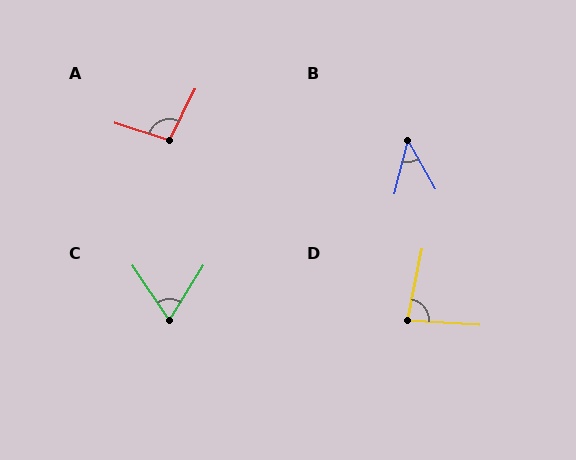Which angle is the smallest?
B, at approximately 44 degrees.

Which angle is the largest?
A, at approximately 98 degrees.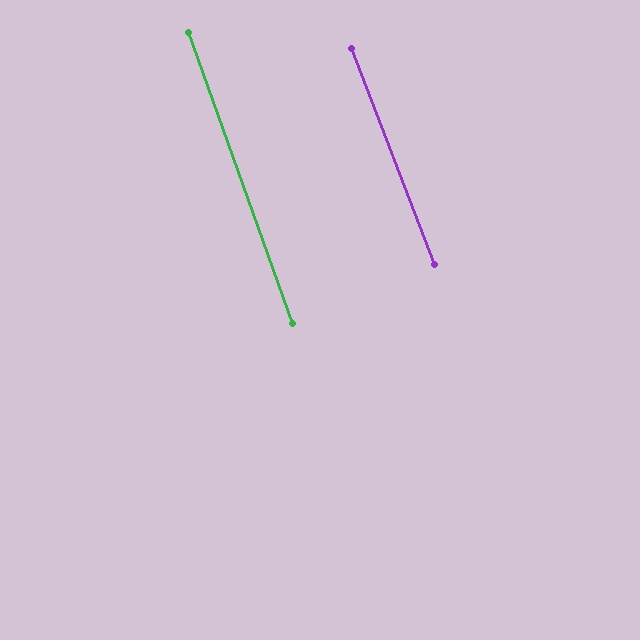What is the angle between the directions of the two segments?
Approximately 1 degree.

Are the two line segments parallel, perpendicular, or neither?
Parallel — their directions differ by only 1.0°.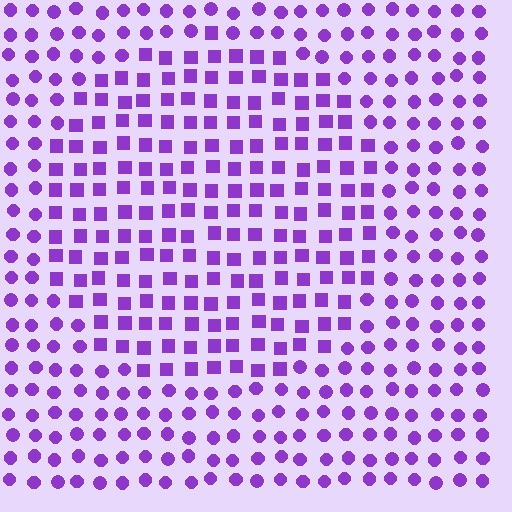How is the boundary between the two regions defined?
The boundary is defined by a change in element shape: squares inside vs. circles outside. All elements share the same color and spacing.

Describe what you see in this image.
The image is filled with small purple elements arranged in a uniform grid. A circle-shaped region contains squares, while the surrounding area contains circles. The boundary is defined purely by the change in element shape.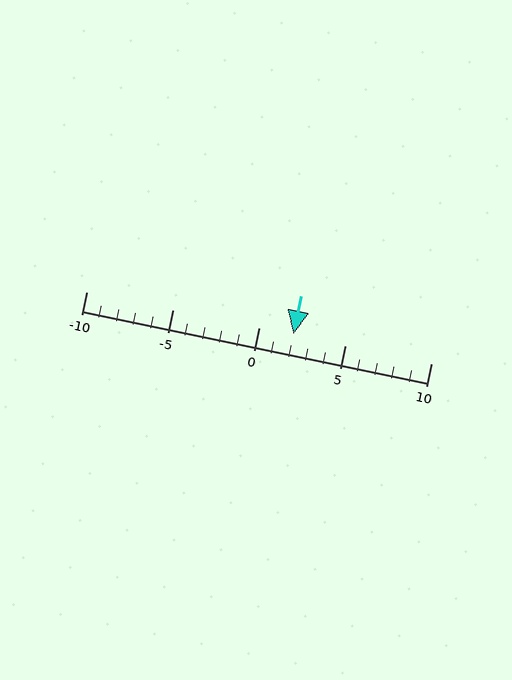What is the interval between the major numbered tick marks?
The major tick marks are spaced 5 units apart.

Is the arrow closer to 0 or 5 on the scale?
The arrow is closer to 0.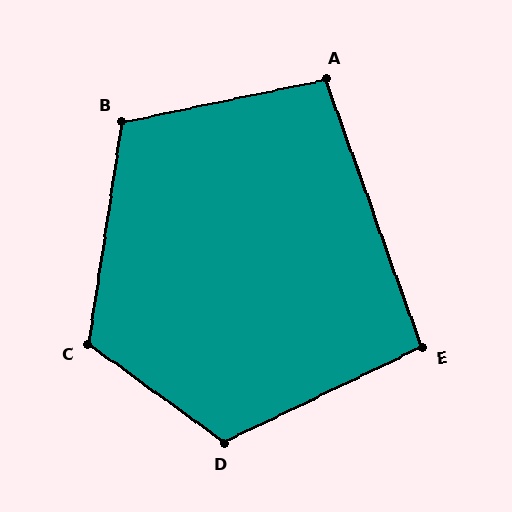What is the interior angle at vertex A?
Approximately 98 degrees (obtuse).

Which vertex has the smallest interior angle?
E, at approximately 96 degrees.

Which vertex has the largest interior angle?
D, at approximately 118 degrees.